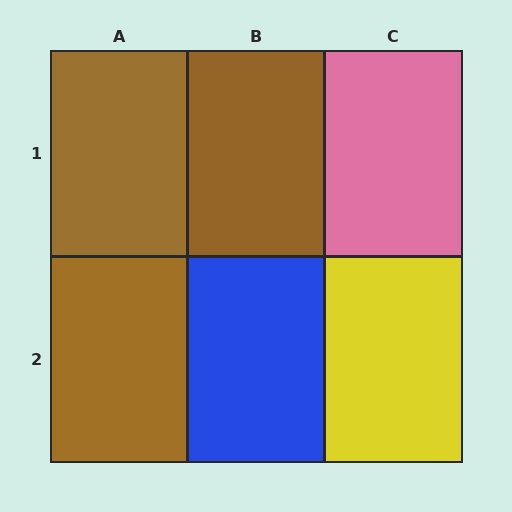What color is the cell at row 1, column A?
Brown.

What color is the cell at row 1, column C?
Pink.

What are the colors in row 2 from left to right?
Brown, blue, yellow.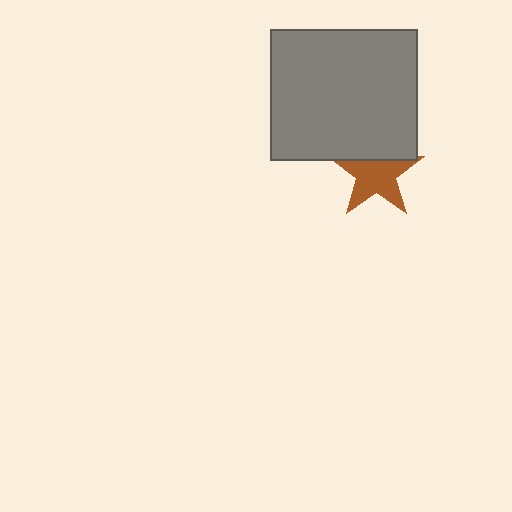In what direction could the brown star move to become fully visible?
The brown star could move down. That would shift it out from behind the gray rectangle entirely.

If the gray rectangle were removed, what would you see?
You would see the complete brown star.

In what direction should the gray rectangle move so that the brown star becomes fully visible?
The gray rectangle should move up. That is the shortest direction to clear the overlap and leave the brown star fully visible.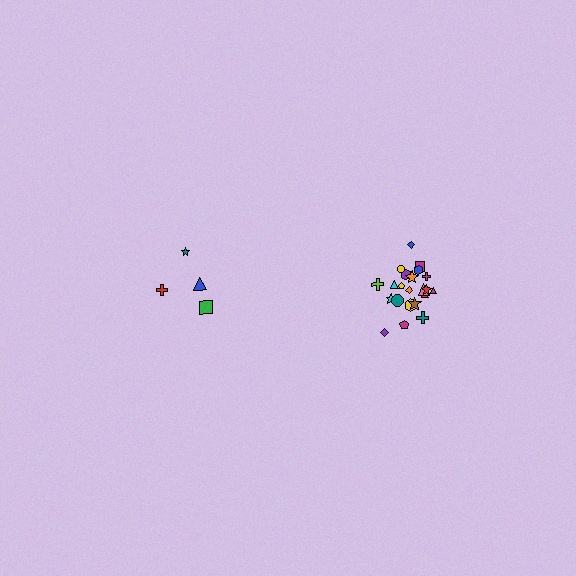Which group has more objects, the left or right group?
The right group.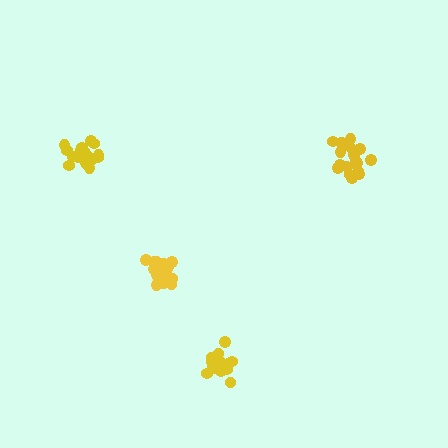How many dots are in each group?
Group 1: 19 dots, Group 2: 16 dots, Group 3: 15 dots, Group 4: 19 dots (69 total).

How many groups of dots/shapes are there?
There are 4 groups.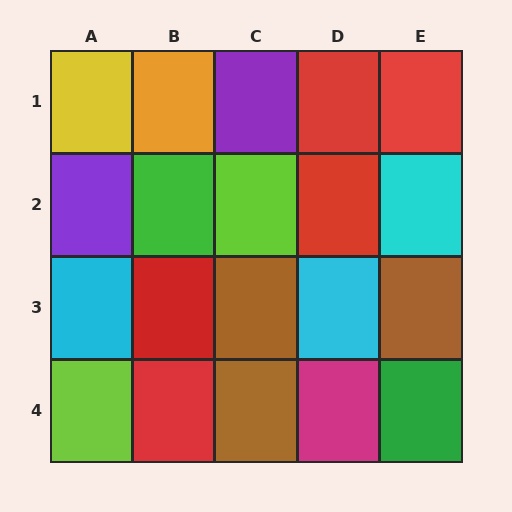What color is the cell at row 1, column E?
Red.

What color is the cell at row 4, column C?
Brown.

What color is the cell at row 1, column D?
Red.